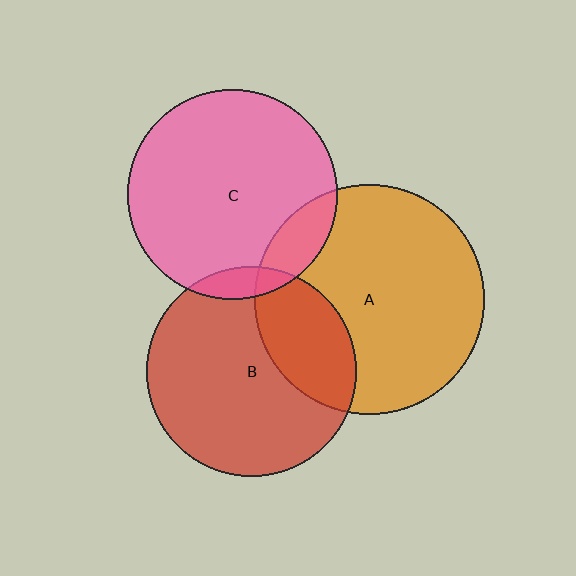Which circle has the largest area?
Circle A (orange).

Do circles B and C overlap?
Yes.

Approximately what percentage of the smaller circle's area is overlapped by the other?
Approximately 5%.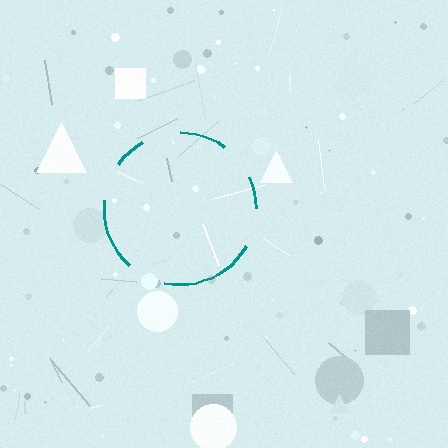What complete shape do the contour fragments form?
The contour fragments form a circle.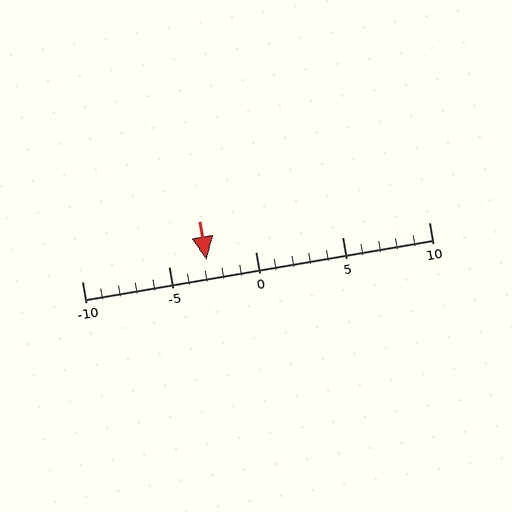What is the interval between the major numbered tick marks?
The major tick marks are spaced 5 units apart.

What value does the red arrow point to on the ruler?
The red arrow points to approximately -3.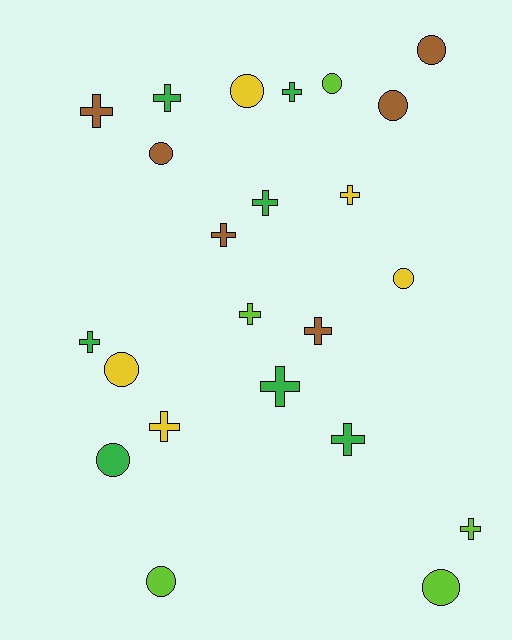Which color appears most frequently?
Green, with 7 objects.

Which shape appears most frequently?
Cross, with 13 objects.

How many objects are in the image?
There are 23 objects.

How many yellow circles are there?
There are 3 yellow circles.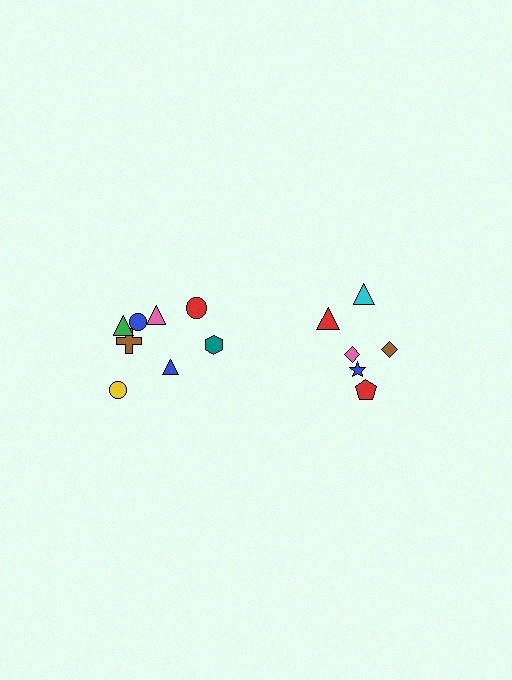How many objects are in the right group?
There are 6 objects.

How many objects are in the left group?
There are 8 objects.